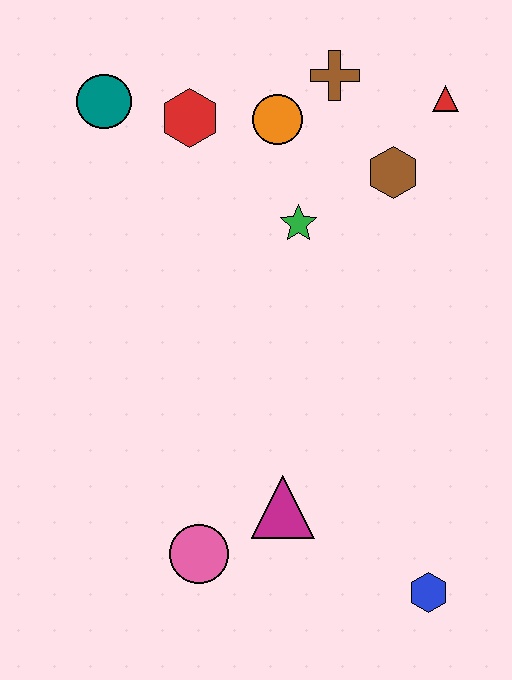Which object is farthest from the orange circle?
The blue hexagon is farthest from the orange circle.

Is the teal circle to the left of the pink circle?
Yes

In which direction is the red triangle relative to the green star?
The red triangle is to the right of the green star.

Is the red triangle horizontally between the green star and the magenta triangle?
No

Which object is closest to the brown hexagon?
The red triangle is closest to the brown hexagon.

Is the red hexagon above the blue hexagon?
Yes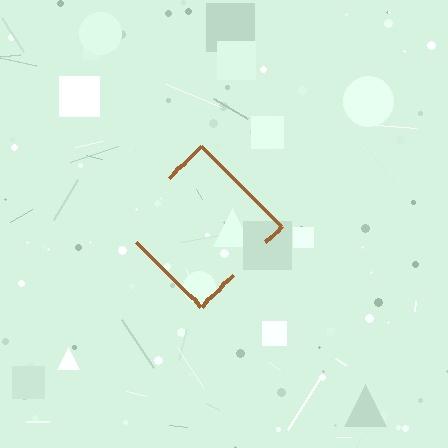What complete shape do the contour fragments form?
The contour fragments form a diamond.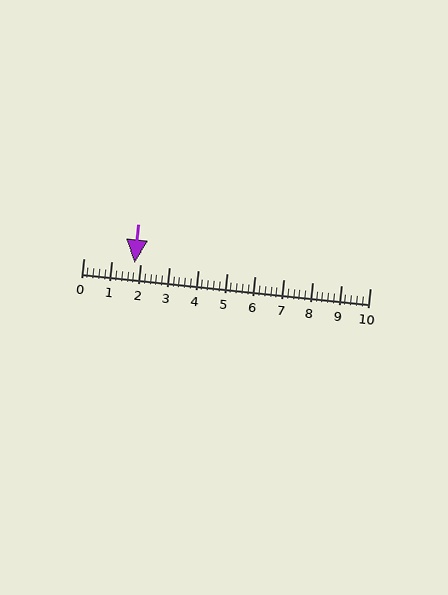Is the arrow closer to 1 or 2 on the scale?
The arrow is closer to 2.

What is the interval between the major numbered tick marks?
The major tick marks are spaced 1 units apart.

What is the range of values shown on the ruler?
The ruler shows values from 0 to 10.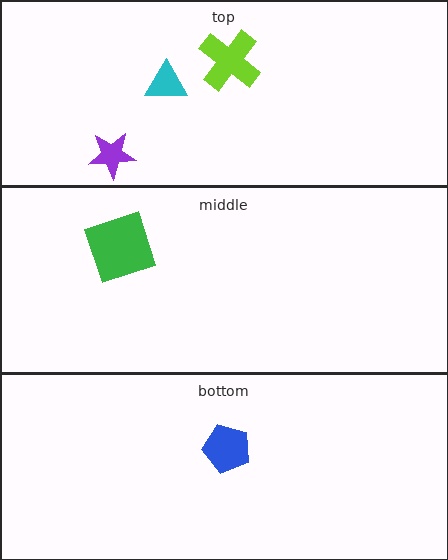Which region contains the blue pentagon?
The bottom region.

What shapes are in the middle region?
The green square.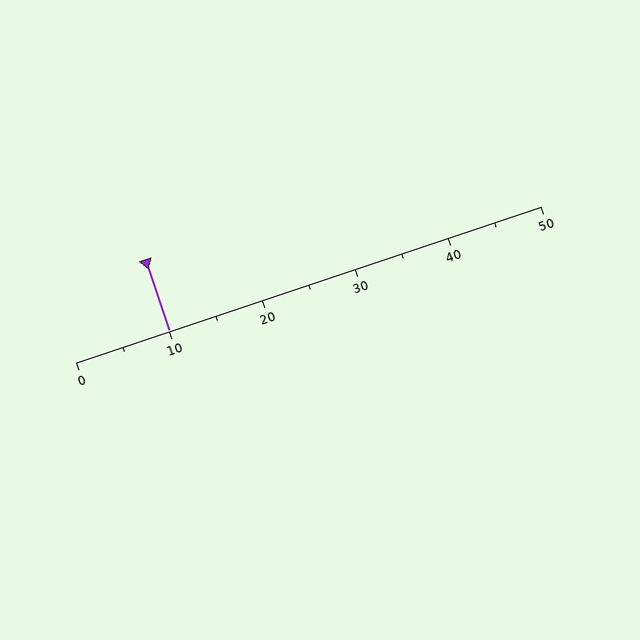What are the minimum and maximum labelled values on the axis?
The axis runs from 0 to 50.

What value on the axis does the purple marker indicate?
The marker indicates approximately 10.